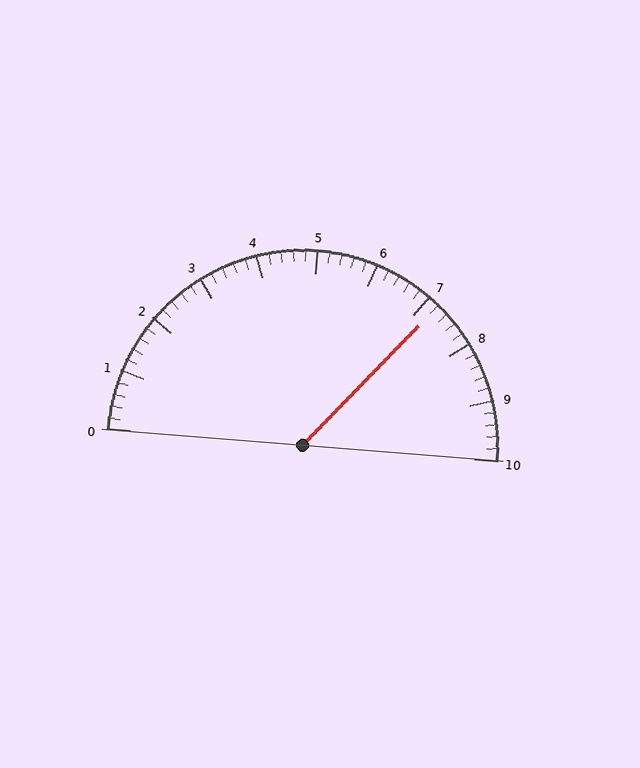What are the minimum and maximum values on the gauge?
The gauge ranges from 0 to 10.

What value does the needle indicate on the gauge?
The needle indicates approximately 7.2.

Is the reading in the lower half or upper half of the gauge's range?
The reading is in the upper half of the range (0 to 10).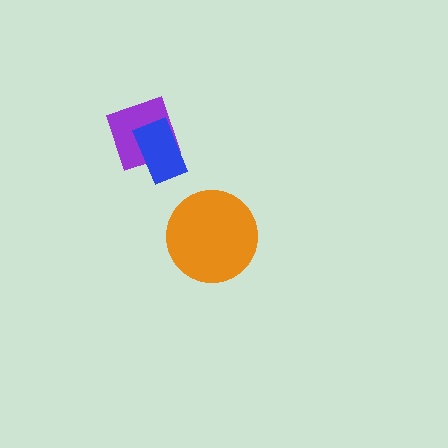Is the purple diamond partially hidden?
Yes, it is partially covered by another shape.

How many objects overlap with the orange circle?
0 objects overlap with the orange circle.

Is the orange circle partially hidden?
No, no other shape covers it.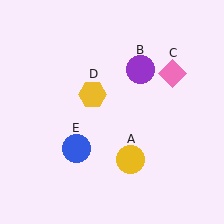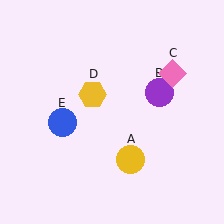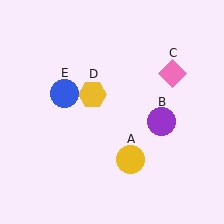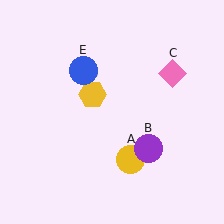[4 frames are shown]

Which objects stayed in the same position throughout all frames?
Yellow circle (object A) and pink diamond (object C) and yellow hexagon (object D) remained stationary.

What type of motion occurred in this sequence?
The purple circle (object B), blue circle (object E) rotated clockwise around the center of the scene.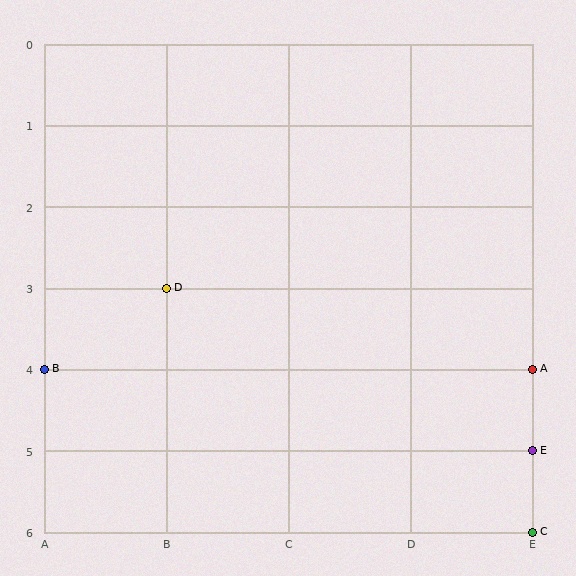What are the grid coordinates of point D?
Point D is at grid coordinates (B, 3).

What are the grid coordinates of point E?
Point E is at grid coordinates (E, 5).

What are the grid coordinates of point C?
Point C is at grid coordinates (E, 6).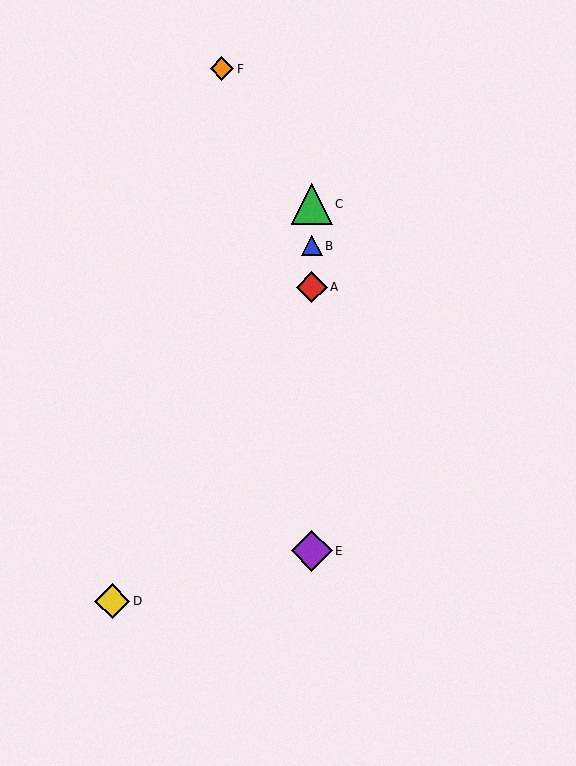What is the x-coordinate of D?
Object D is at x≈112.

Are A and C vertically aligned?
Yes, both are at x≈312.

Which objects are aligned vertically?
Objects A, B, C, E are aligned vertically.